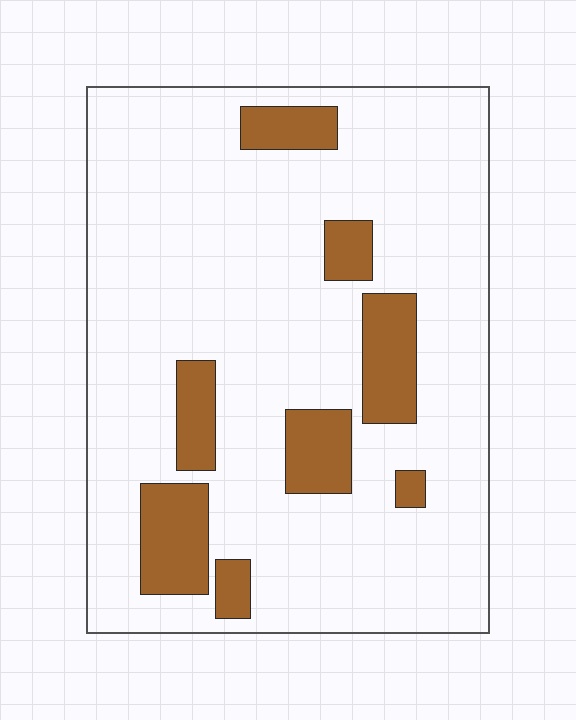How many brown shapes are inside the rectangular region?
8.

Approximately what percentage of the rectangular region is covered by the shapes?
Approximately 15%.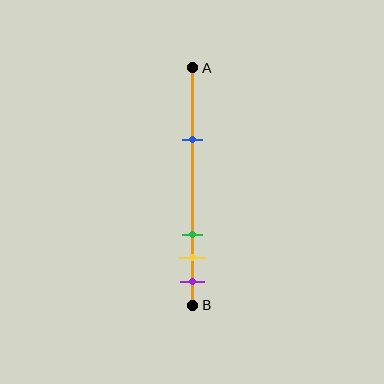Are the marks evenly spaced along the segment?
No, the marks are not evenly spaced.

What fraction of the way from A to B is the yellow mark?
The yellow mark is approximately 80% (0.8) of the way from A to B.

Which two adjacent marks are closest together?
The yellow and purple marks are the closest adjacent pair.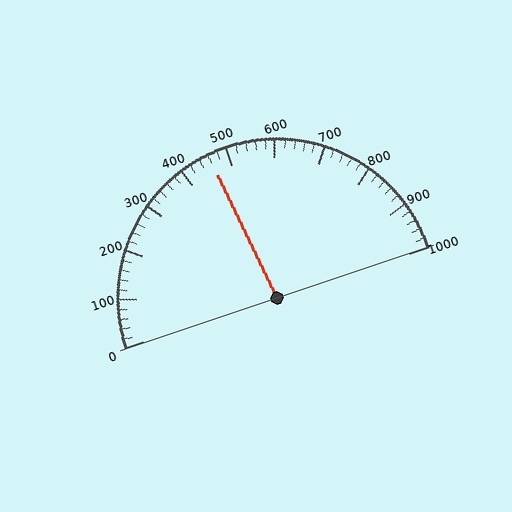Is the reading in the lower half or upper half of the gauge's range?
The reading is in the lower half of the range (0 to 1000).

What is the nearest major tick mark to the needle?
The nearest major tick mark is 500.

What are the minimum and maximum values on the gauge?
The gauge ranges from 0 to 1000.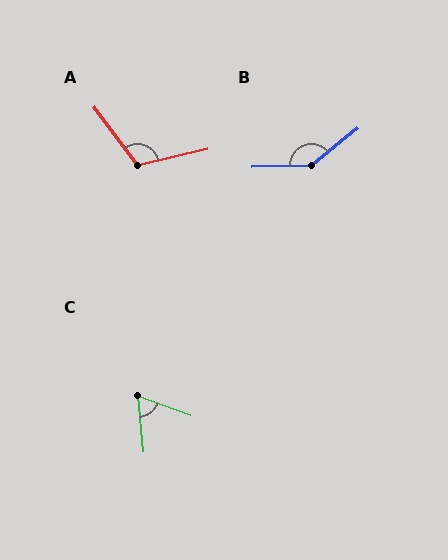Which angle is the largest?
B, at approximately 143 degrees.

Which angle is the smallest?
C, at approximately 65 degrees.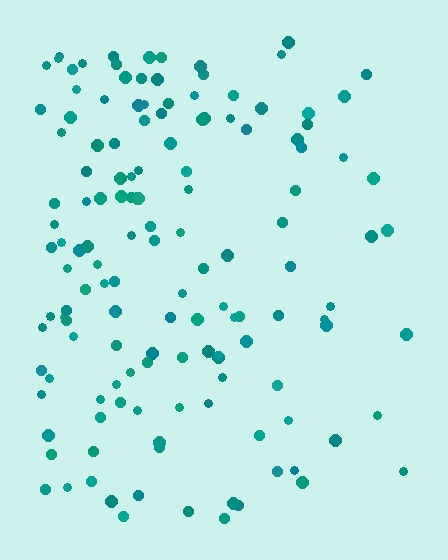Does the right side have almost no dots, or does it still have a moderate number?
Still a moderate number, just noticeably fewer than the left.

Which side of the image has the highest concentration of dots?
The left.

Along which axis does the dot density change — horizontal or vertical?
Horizontal.